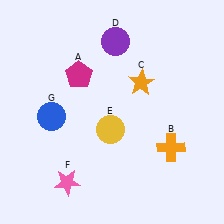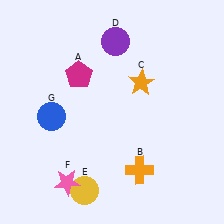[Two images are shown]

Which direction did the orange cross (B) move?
The orange cross (B) moved left.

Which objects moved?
The objects that moved are: the orange cross (B), the yellow circle (E).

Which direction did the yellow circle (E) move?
The yellow circle (E) moved down.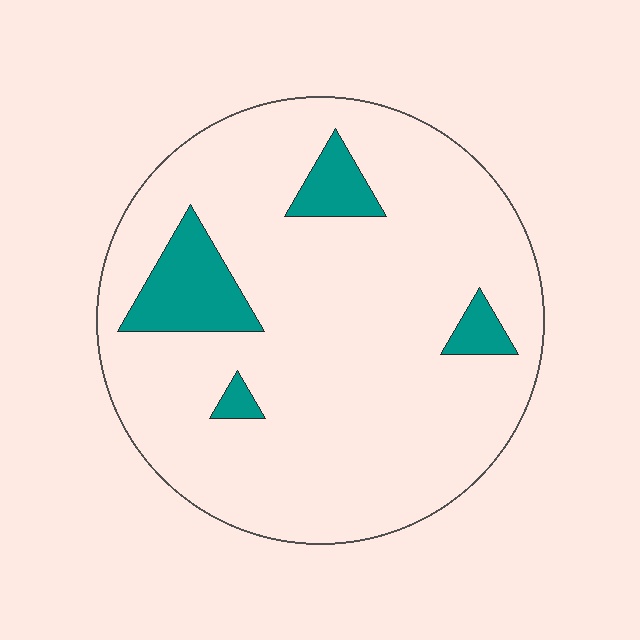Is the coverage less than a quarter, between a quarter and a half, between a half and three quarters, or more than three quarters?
Less than a quarter.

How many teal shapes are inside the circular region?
4.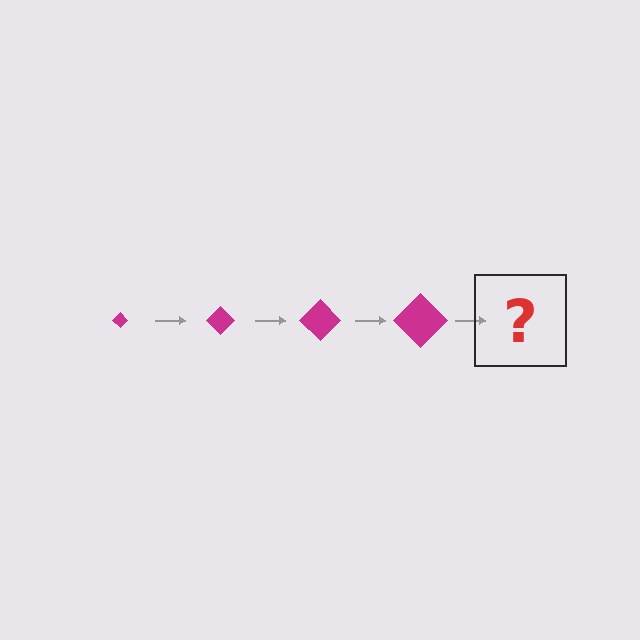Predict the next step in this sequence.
The next step is a magenta diamond, larger than the previous one.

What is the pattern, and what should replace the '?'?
The pattern is that the diamond gets progressively larger each step. The '?' should be a magenta diamond, larger than the previous one.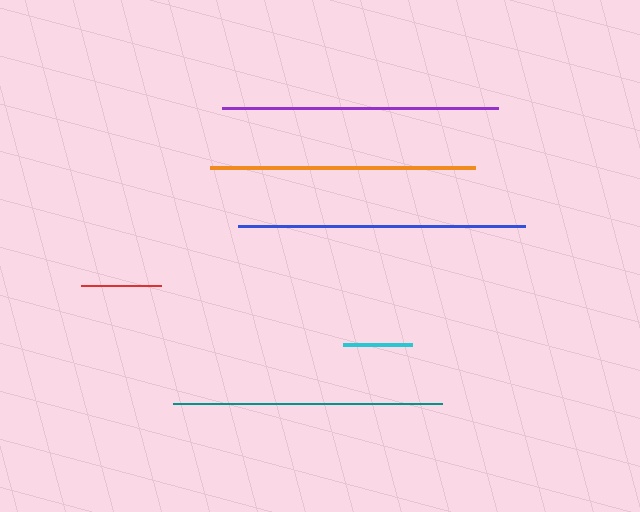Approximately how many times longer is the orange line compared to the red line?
The orange line is approximately 3.3 times the length of the red line.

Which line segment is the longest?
The blue line is the longest at approximately 288 pixels.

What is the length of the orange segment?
The orange segment is approximately 265 pixels long.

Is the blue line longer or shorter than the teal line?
The blue line is longer than the teal line.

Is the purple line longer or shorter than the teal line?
The purple line is longer than the teal line.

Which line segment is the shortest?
The cyan line is the shortest at approximately 68 pixels.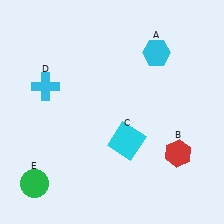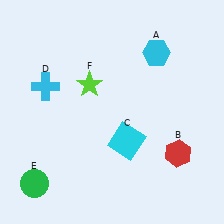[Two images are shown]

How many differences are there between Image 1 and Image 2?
There is 1 difference between the two images.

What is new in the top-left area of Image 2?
A lime star (F) was added in the top-left area of Image 2.